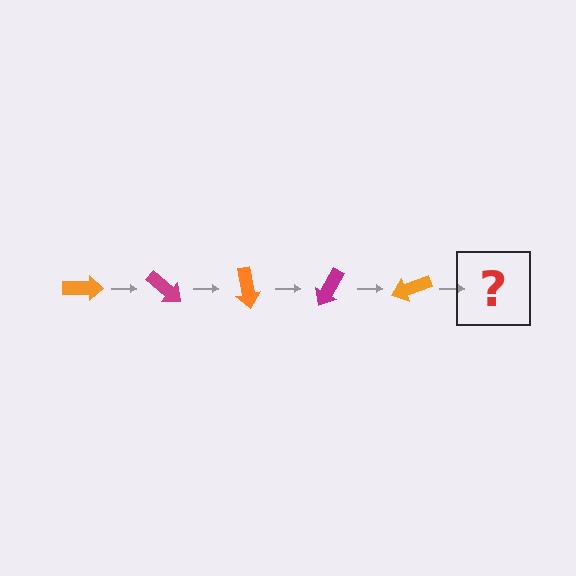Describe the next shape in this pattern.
It should be a magenta arrow, rotated 200 degrees from the start.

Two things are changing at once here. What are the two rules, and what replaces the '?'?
The two rules are that it rotates 40 degrees each step and the color cycles through orange and magenta. The '?' should be a magenta arrow, rotated 200 degrees from the start.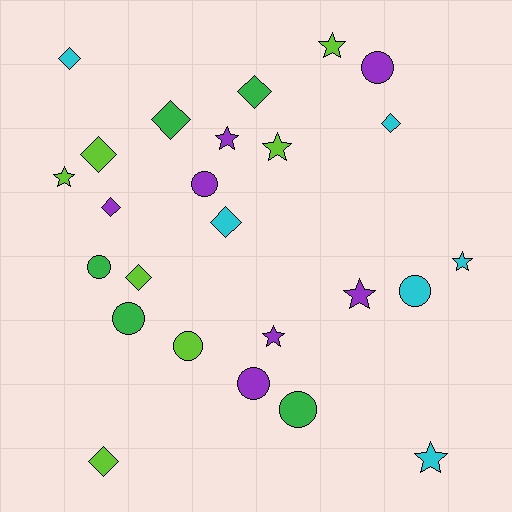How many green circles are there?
There are 3 green circles.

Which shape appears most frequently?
Diamond, with 9 objects.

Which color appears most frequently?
Purple, with 7 objects.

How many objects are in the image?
There are 25 objects.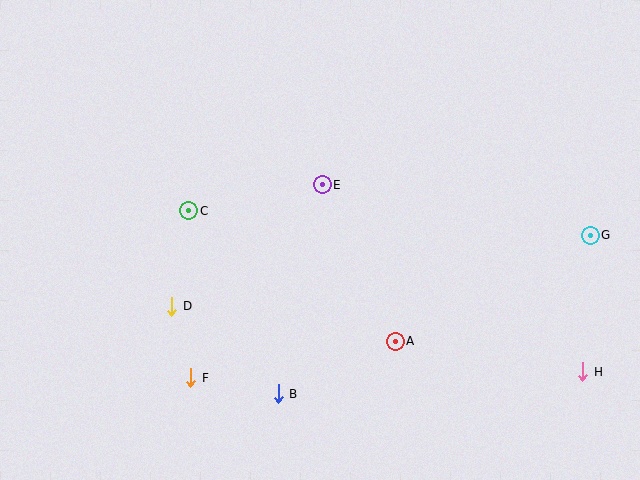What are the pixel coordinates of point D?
Point D is at (172, 306).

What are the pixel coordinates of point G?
Point G is at (590, 235).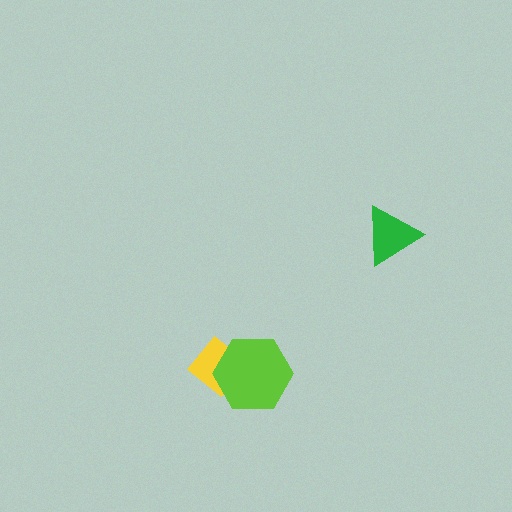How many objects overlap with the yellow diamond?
1 object overlaps with the yellow diamond.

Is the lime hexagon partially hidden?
No, no other shape covers it.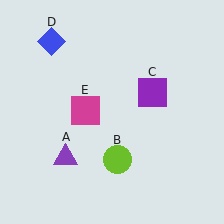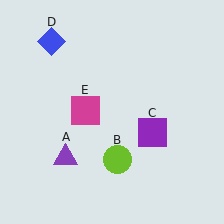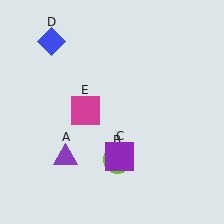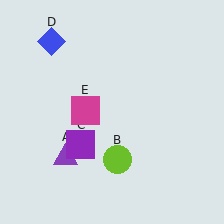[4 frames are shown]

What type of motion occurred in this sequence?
The purple square (object C) rotated clockwise around the center of the scene.